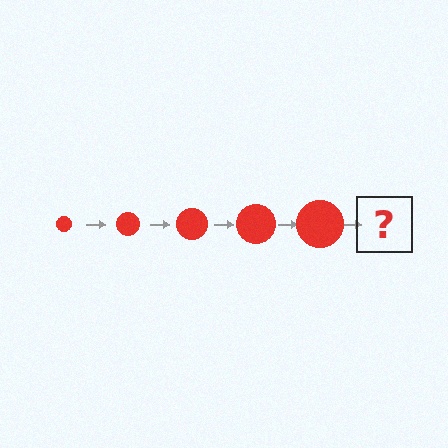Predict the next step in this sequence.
The next step is a red circle, larger than the previous one.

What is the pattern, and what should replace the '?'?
The pattern is that the circle gets progressively larger each step. The '?' should be a red circle, larger than the previous one.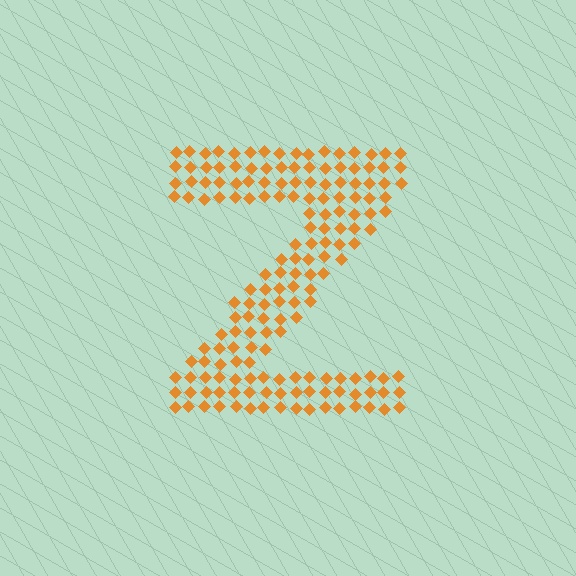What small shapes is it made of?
It is made of small diamonds.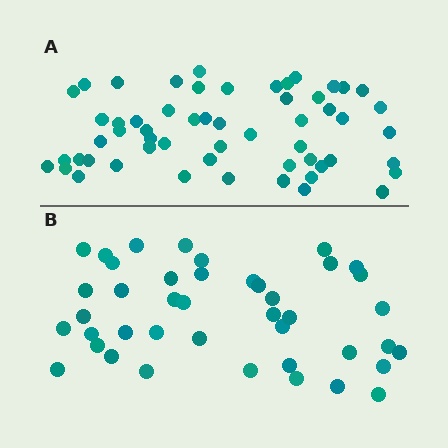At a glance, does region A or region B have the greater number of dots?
Region A (the top region) has more dots.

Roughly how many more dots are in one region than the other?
Region A has approximately 15 more dots than region B.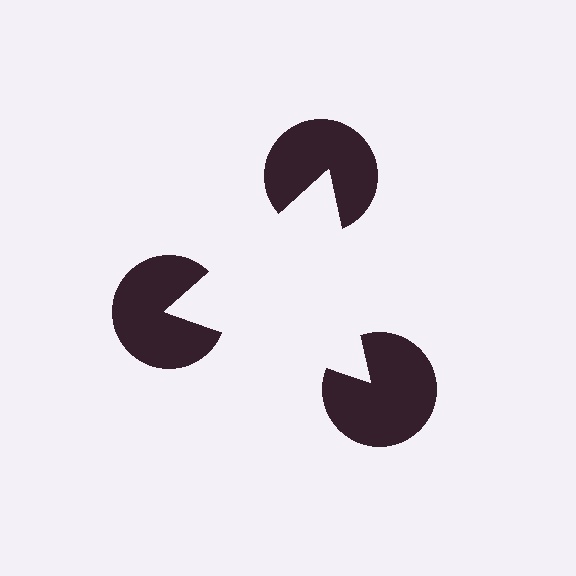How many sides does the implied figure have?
3 sides.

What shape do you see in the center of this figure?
An illusory triangle — its edges are inferred from the aligned wedge cuts in the pac-man discs, not physically drawn.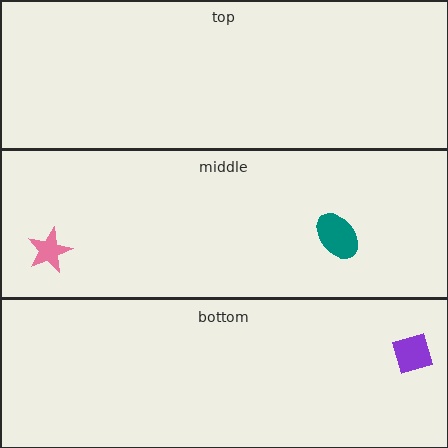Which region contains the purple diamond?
The bottom region.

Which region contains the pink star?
The middle region.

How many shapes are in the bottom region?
1.